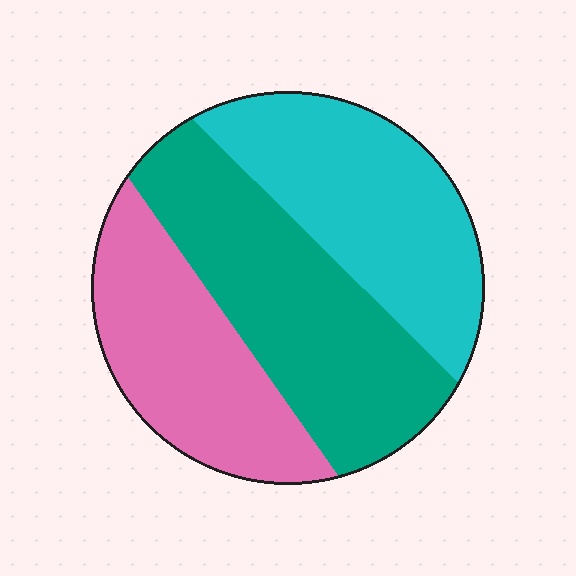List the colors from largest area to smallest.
From largest to smallest: teal, cyan, pink.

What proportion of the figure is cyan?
Cyan takes up about one third (1/3) of the figure.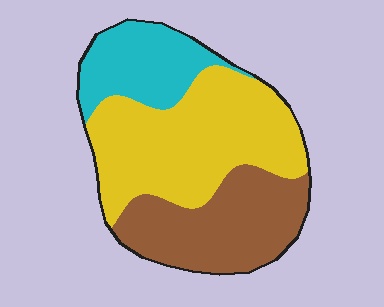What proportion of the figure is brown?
Brown covers about 30% of the figure.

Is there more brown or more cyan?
Brown.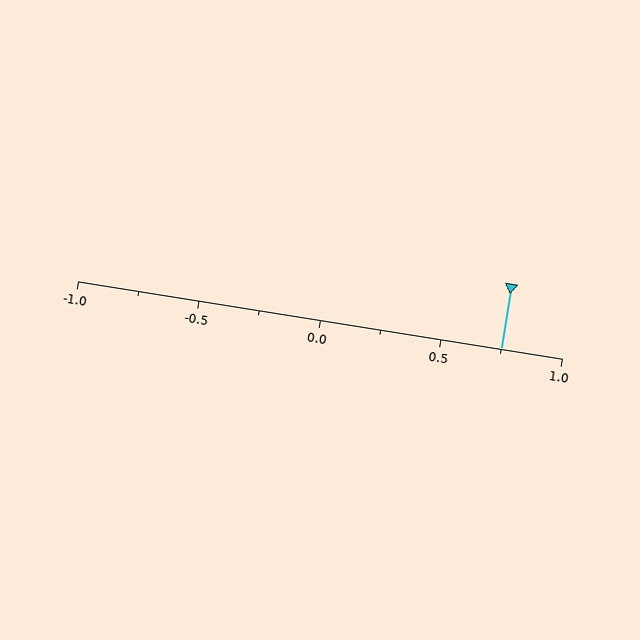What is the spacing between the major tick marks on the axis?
The major ticks are spaced 0.5 apart.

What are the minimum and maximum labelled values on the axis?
The axis runs from -1.0 to 1.0.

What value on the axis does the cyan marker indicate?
The marker indicates approximately 0.75.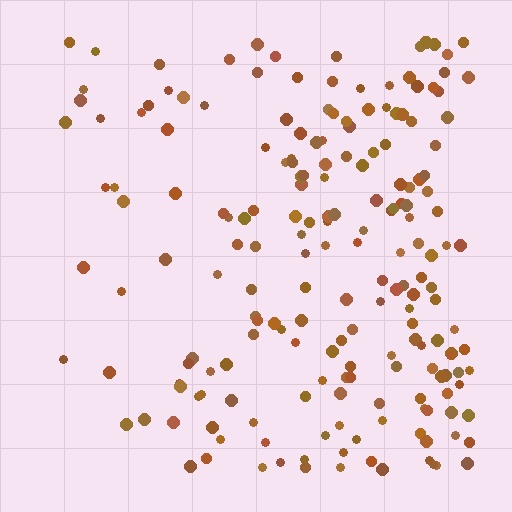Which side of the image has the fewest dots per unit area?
The left.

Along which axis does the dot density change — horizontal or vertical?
Horizontal.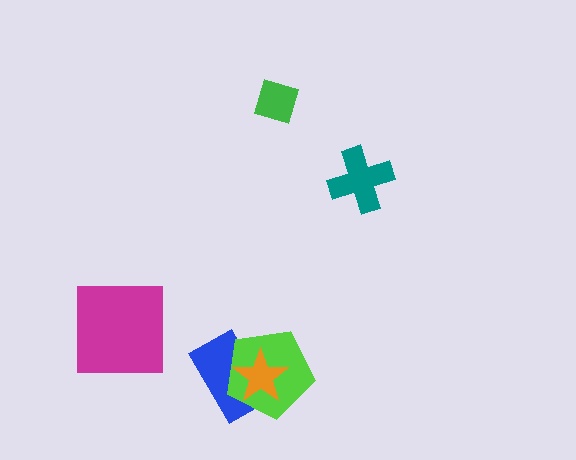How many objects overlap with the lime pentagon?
2 objects overlap with the lime pentagon.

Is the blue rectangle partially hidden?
Yes, it is partially covered by another shape.